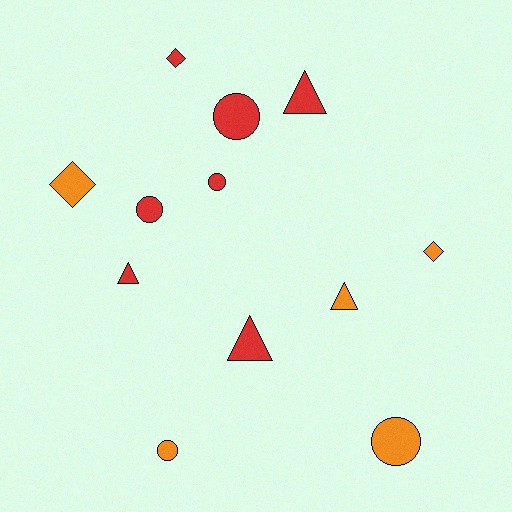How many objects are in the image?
There are 12 objects.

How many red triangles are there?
There are 3 red triangles.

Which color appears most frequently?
Red, with 7 objects.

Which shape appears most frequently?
Circle, with 5 objects.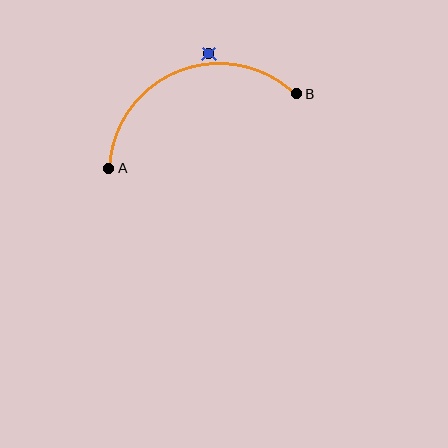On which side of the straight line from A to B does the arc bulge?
The arc bulges above the straight line connecting A and B.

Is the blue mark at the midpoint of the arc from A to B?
No — the blue mark does not lie on the arc at all. It sits slightly outside the curve.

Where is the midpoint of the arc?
The arc midpoint is the point on the curve farthest from the straight line joining A and B. It sits above that line.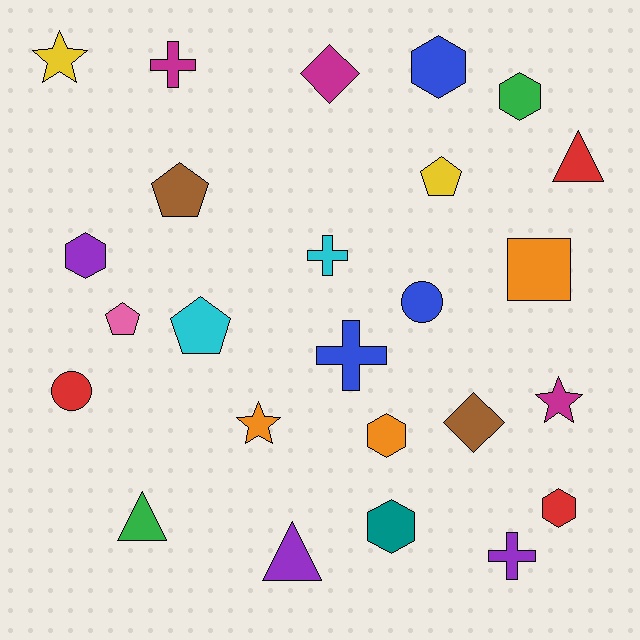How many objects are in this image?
There are 25 objects.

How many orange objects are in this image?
There are 3 orange objects.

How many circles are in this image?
There are 2 circles.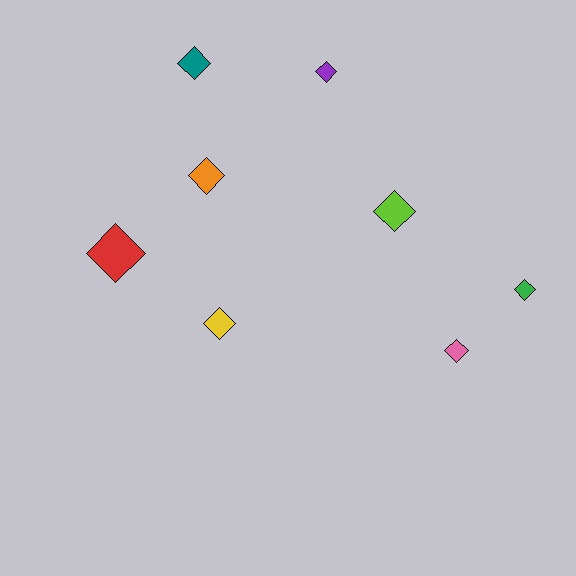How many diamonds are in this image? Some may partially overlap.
There are 8 diamonds.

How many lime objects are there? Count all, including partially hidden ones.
There is 1 lime object.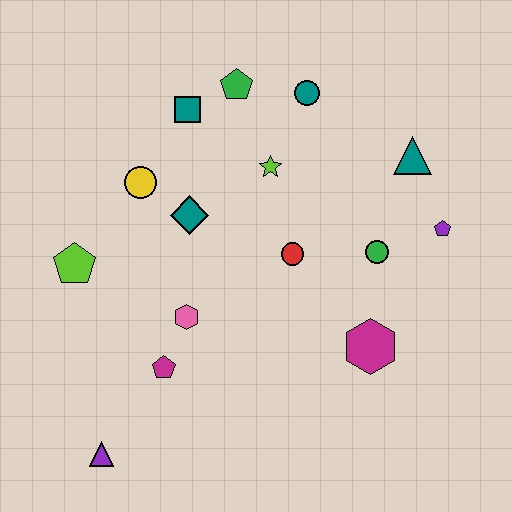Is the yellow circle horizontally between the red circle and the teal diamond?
No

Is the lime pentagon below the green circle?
Yes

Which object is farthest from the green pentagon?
The purple triangle is farthest from the green pentagon.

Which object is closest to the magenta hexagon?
The green circle is closest to the magenta hexagon.